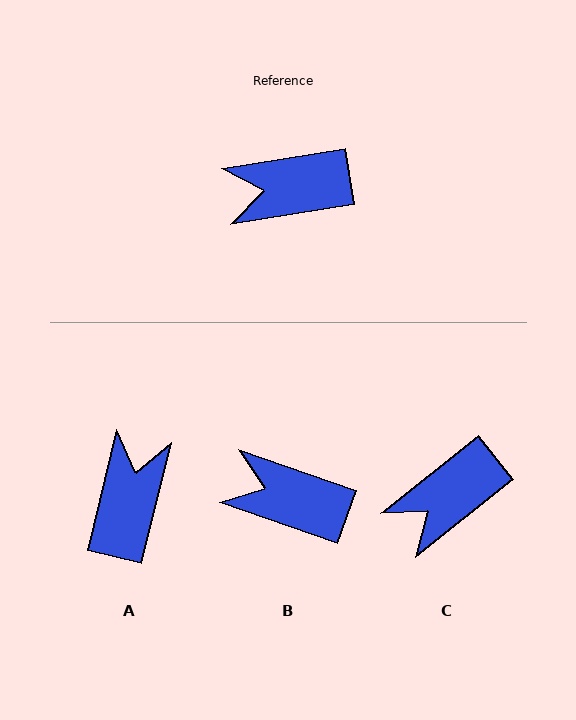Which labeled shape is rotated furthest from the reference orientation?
A, about 113 degrees away.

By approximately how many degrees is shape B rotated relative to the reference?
Approximately 28 degrees clockwise.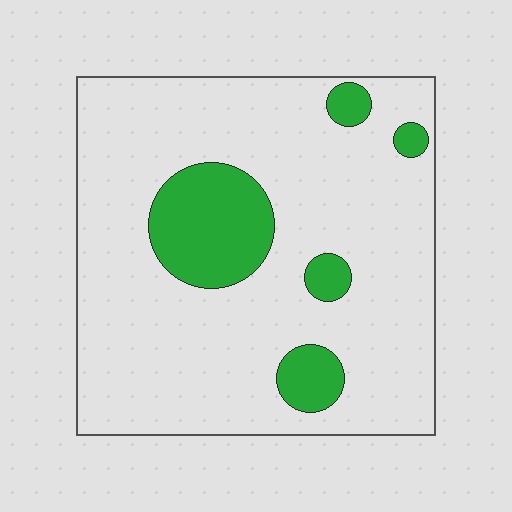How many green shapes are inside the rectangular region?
5.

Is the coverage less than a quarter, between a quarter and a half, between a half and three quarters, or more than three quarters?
Less than a quarter.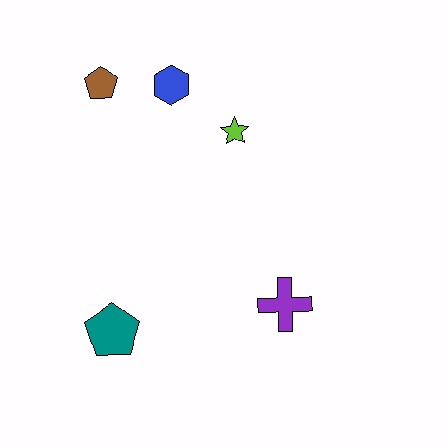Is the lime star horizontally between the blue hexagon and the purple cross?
Yes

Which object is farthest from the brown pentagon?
The purple cross is farthest from the brown pentagon.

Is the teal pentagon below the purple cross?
Yes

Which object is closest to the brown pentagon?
The blue hexagon is closest to the brown pentagon.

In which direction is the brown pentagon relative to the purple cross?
The brown pentagon is above the purple cross.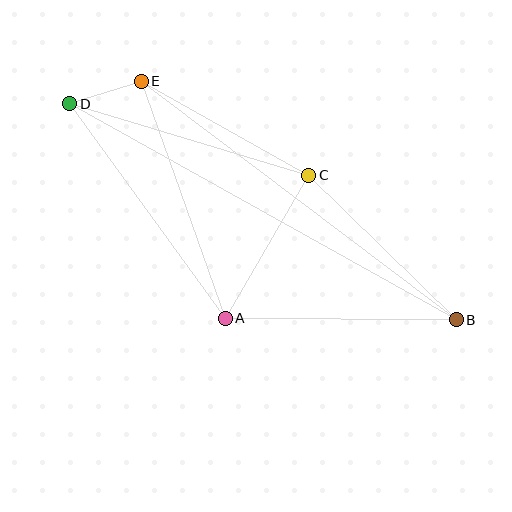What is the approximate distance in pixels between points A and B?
The distance between A and B is approximately 231 pixels.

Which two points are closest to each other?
Points D and E are closest to each other.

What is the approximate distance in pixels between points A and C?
The distance between A and C is approximately 165 pixels.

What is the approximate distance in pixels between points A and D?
The distance between A and D is approximately 265 pixels.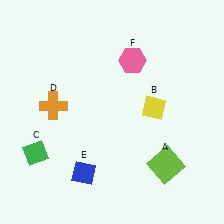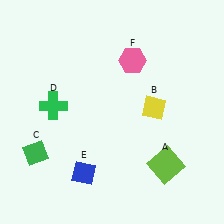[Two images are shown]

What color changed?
The cross (D) changed from orange in Image 1 to green in Image 2.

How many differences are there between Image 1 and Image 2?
There is 1 difference between the two images.